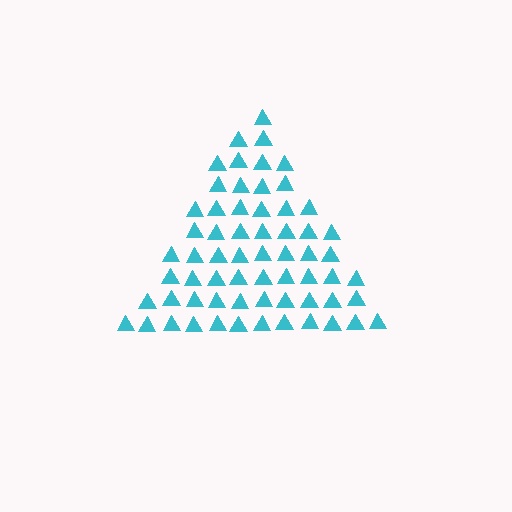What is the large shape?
The large shape is a triangle.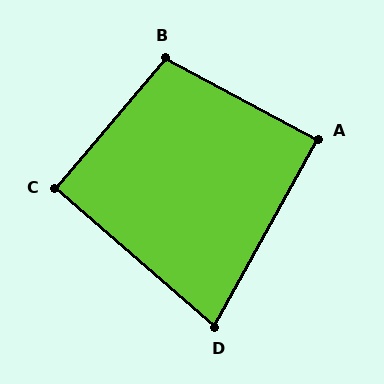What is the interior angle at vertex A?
Approximately 89 degrees (approximately right).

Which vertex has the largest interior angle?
B, at approximately 102 degrees.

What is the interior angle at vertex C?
Approximately 91 degrees (approximately right).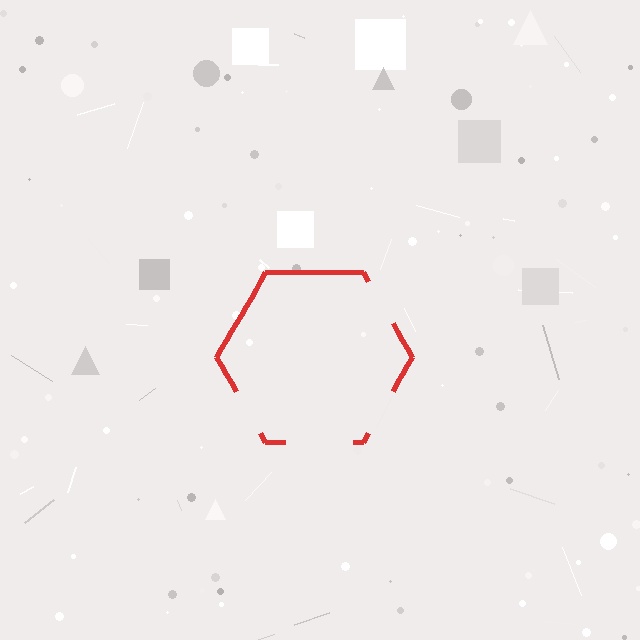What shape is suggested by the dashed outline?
The dashed outline suggests a hexagon.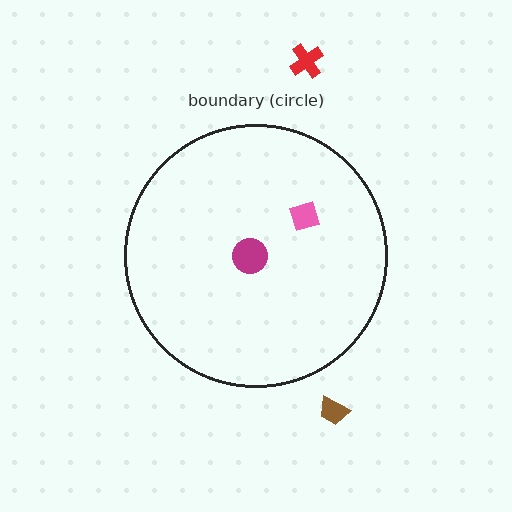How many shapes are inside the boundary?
2 inside, 2 outside.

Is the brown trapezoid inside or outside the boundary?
Outside.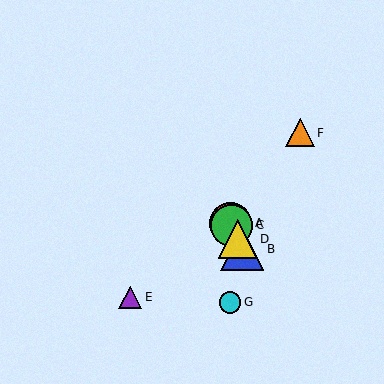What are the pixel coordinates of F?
Object F is at (300, 133).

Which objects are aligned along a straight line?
Objects A, B, C, D are aligned along a straight line.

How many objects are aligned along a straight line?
4 objects (A, B, C, D) are aligned along a straight line.